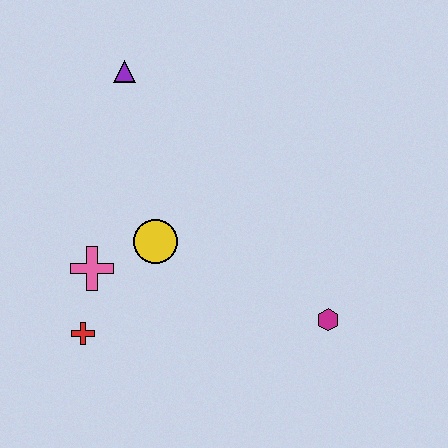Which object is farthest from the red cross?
The purple triangle is farthest from the red cross.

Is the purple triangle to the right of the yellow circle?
No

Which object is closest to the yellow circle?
The pink cross is closest to the yellow circle.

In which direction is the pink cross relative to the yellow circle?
The pink cross is to the left of the yellow circle.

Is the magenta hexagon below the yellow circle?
Yes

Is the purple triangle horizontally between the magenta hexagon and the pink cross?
Yes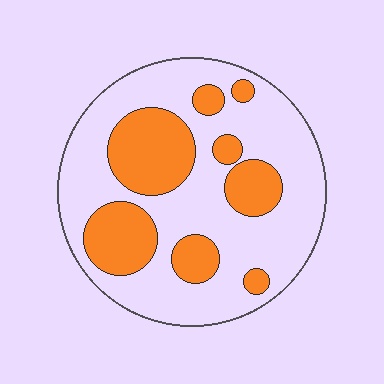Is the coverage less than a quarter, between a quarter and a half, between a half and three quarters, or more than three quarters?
Between a quarter and a half.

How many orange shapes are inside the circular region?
8.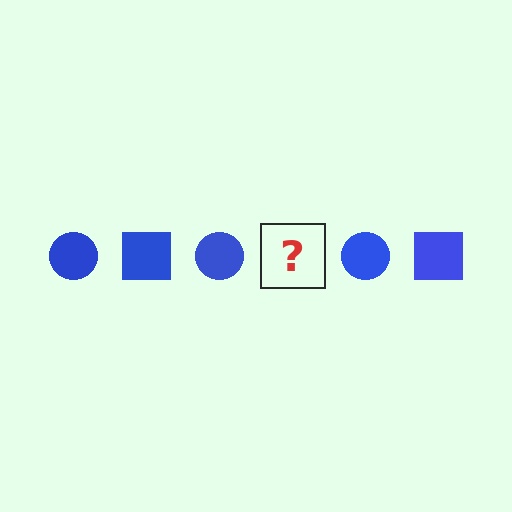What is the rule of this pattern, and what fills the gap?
The rule is that the pattern cycles through circle, square shapes in blue. The gap should be filled with a blue square.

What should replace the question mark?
The question mark should be replaced with a blue square.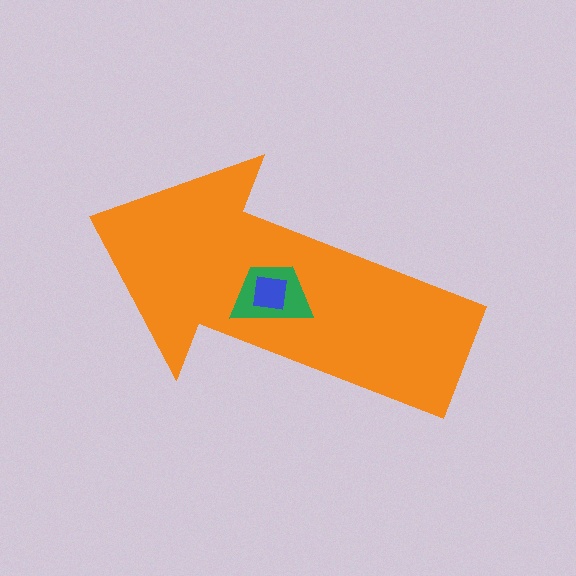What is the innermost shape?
The blue square.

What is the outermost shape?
The orange arrow.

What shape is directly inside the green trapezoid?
The blue square.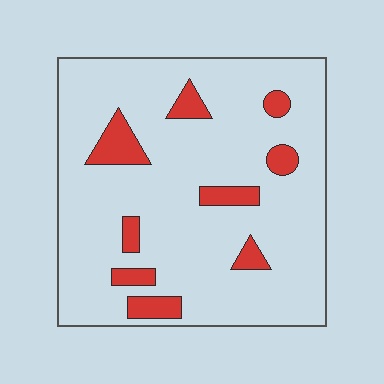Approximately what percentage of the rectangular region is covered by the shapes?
Approximately 15%.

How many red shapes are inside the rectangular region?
9.